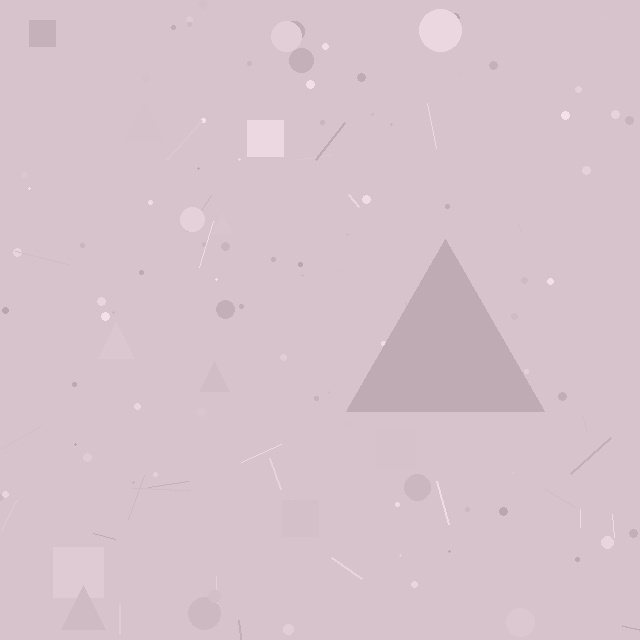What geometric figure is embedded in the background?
A triangle is embedded in the background.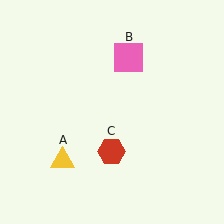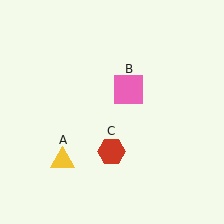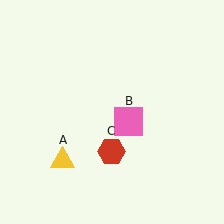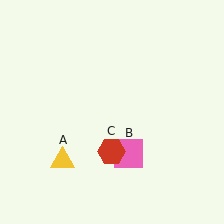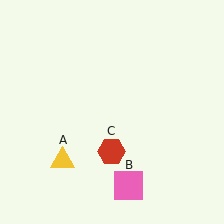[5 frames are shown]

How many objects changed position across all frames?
1 object changed position: pink square (object B).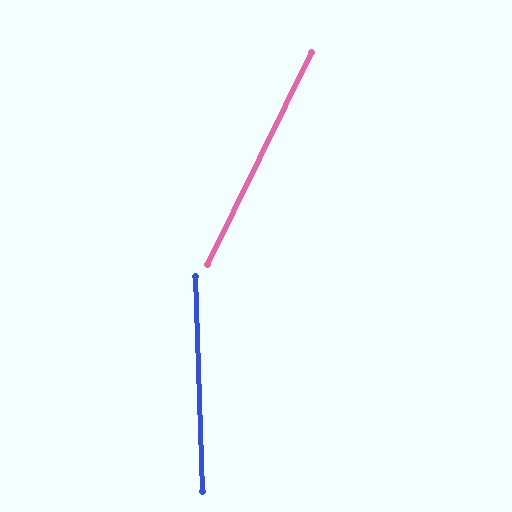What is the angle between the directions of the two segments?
Approximately 28 degrees.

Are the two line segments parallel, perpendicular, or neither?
Neither parallel nor perpendicular — they differ by about 28°.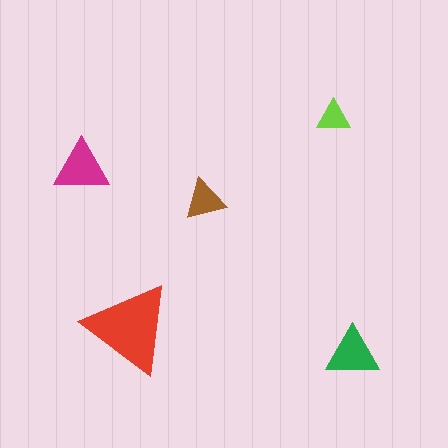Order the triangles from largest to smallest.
the red one, the magenta one, the green one, the brown one, the lime one.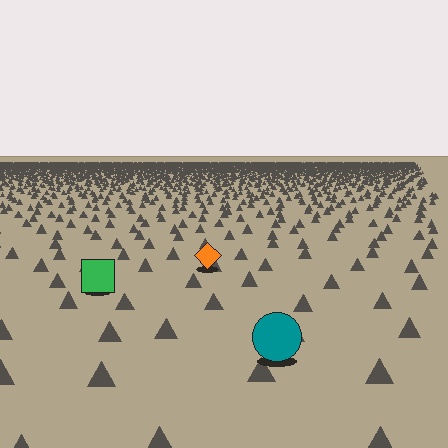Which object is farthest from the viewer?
The orange diamond is farthest from the viewer. It appears smaller and the ground texture around it is denser.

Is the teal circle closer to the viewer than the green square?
Yes. The teal circle is closer — you can tell from the texture gradient: the ground texture is coarser near it.